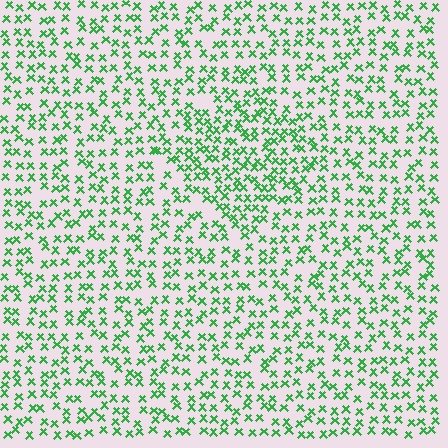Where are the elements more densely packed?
The elements are more densely packed inside the diamond boundary.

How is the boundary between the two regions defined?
The boundary is defined by a change in element density (approximately 1.6x ratio). All elements are the same color, size, and shape.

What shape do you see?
I see a diamond.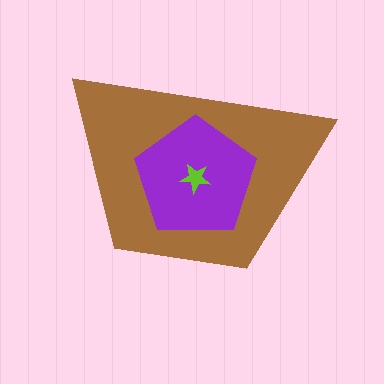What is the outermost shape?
The brown trapezoid.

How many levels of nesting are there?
3.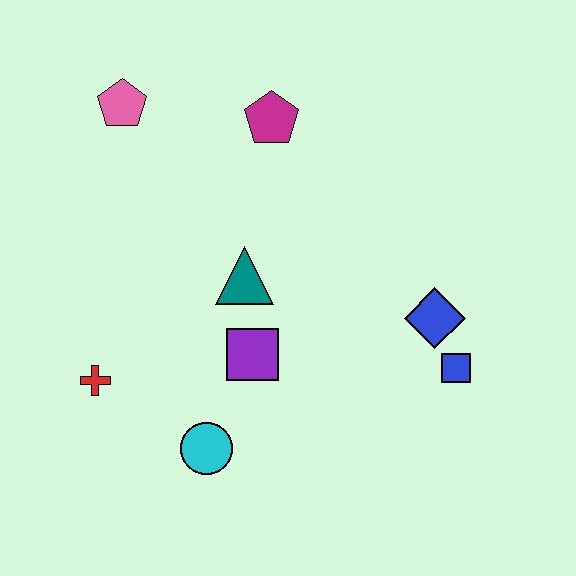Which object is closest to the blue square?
The blue diamond is closest to the blue square.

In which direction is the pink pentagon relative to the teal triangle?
The pink pentagon is above the teal triangle.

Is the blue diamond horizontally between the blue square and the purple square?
Yes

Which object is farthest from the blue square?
The pink pentagon is farthest from the blue square.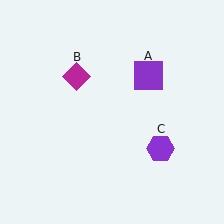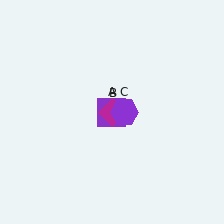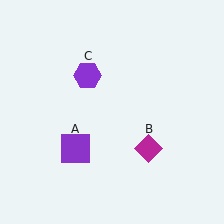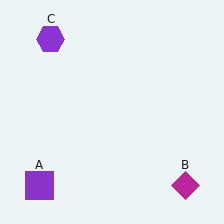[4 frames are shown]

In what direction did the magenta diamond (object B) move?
The magenta diamond (object B) moved down and to the right.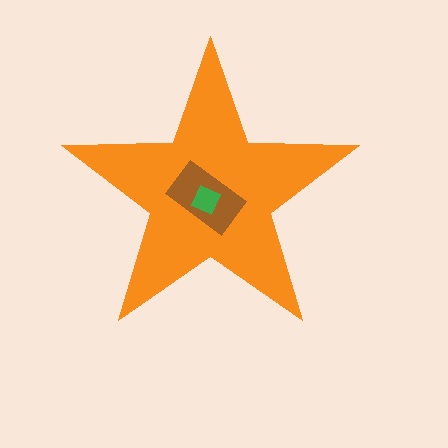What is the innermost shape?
The green square.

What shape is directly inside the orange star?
The brown rectangle.